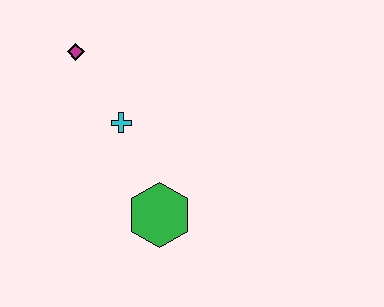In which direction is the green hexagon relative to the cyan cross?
The green hexagon is below the cyan cross.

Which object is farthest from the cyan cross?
The green hexagon is farthest from the cyan cross.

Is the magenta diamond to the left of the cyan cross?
Yes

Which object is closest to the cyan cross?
The magenta diamond is closest to the cyan cross.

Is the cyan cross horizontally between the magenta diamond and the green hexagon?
Yes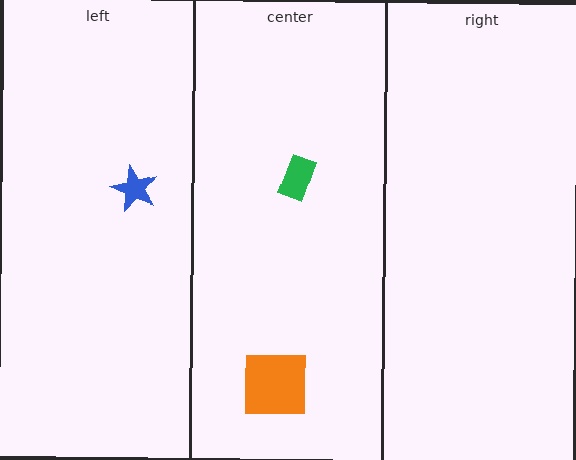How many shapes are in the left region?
1.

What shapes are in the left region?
The blue star.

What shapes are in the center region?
The green rectangle, the orange square.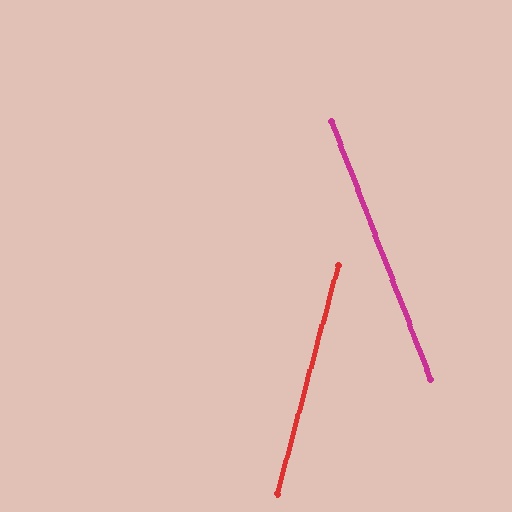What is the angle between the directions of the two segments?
Approximately 36 degrees.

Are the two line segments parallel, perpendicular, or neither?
Neither parallel nor perpendicular — they differ by about 36°.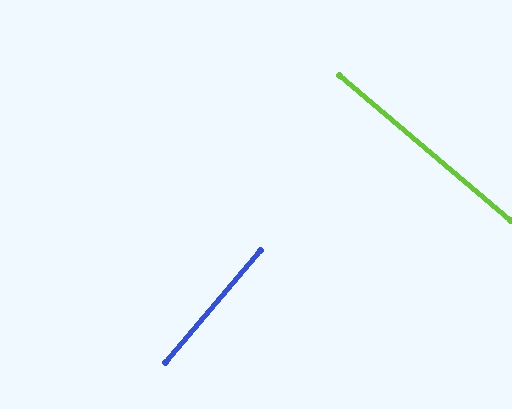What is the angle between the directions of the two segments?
Approximately 90 degrees.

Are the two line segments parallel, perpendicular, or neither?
Perpendicular — they meet at approximately 90°.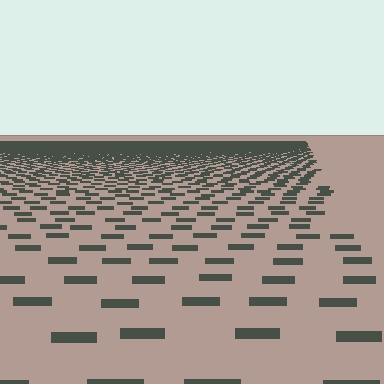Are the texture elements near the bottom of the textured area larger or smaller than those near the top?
Larger. Near the bottom, elements are closer to the viewer and appear at a bigger on-screen size.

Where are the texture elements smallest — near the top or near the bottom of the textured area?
Near the top.